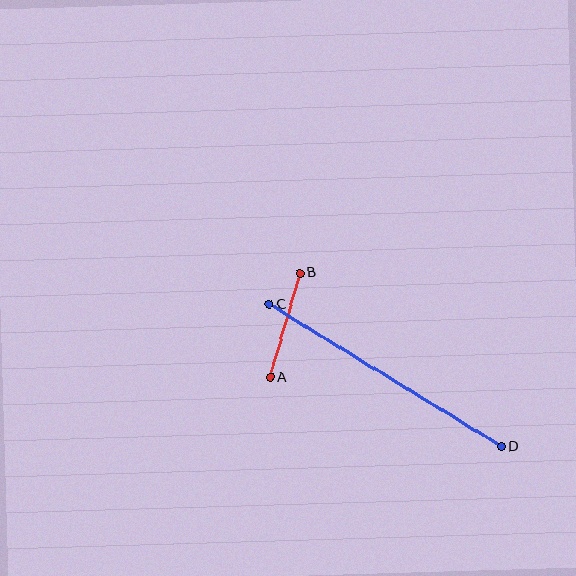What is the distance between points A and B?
The distance is approximately 108 pixels.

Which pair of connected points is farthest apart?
Points C and D are farthest apart.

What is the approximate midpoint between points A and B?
The midpoint is at approximately (285, 325) pixels.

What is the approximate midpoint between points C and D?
The midpoint is at approximately (385, 376) pixels.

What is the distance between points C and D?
The distance is approximately 272 pixels.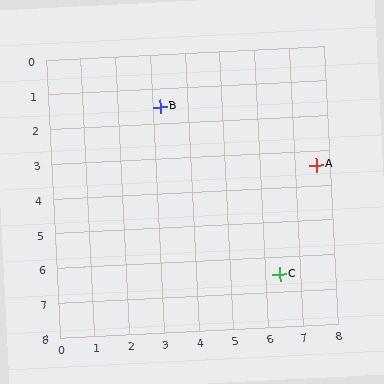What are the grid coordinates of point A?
Point A is at approximately (7.6, 3.4).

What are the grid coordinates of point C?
Point C is at approximately (6.4, 6.5).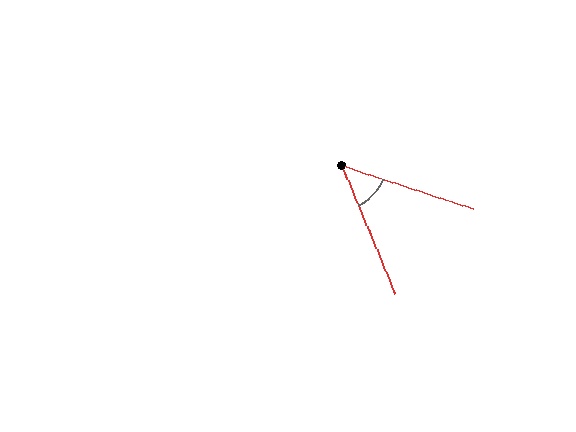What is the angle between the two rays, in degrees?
Approximately 49 degrees.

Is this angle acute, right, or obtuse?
It is acute.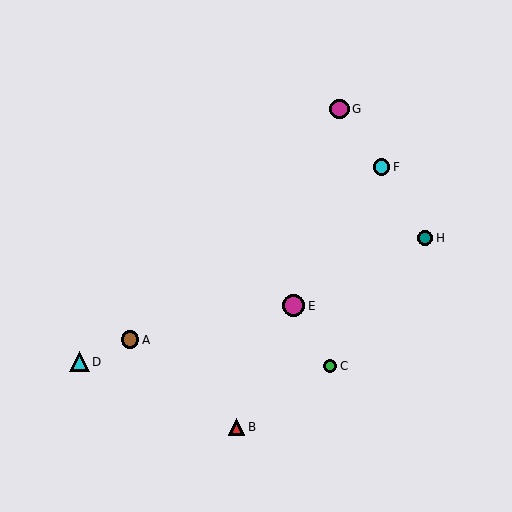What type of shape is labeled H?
Shape H is a teal circle.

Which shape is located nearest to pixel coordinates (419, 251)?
The teal circle (labeled H) at (425, 238) is nearest to that location.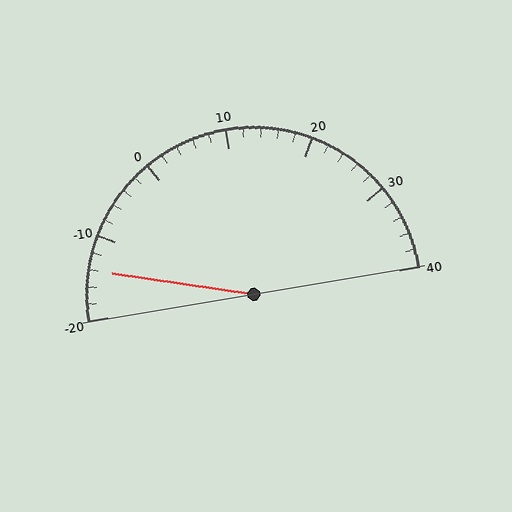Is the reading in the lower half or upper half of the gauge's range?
The reading is in the lower half of the range (-20 to 40).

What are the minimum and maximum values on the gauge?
The gauge ranges from -20 to 40.